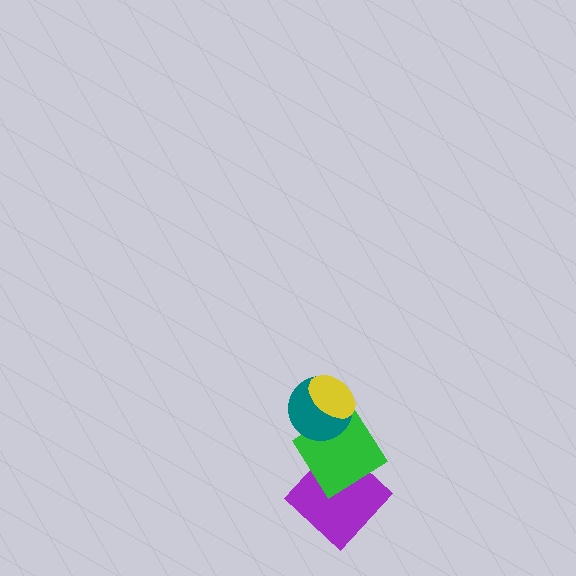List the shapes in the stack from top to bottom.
From top to bottom: the yellow ellipse, the teal circle, the green diamond, the purple diamond.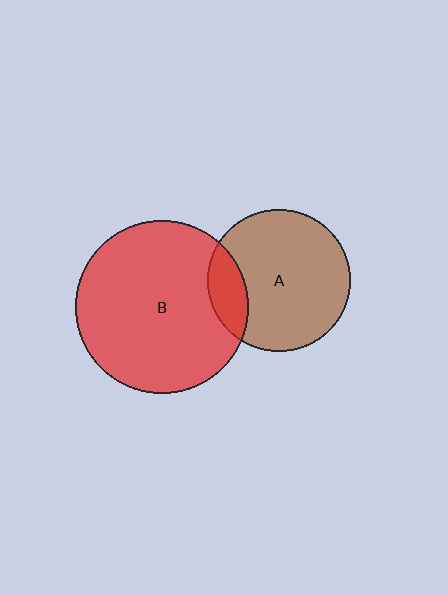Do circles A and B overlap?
Yes.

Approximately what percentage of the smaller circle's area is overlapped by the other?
Approximately 15%.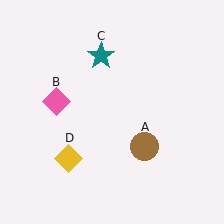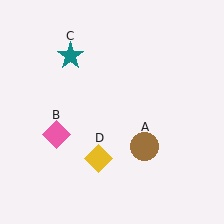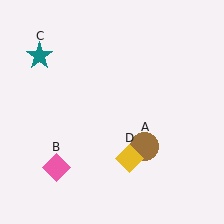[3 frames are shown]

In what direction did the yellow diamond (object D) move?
The yellow diamond (object D) moved right.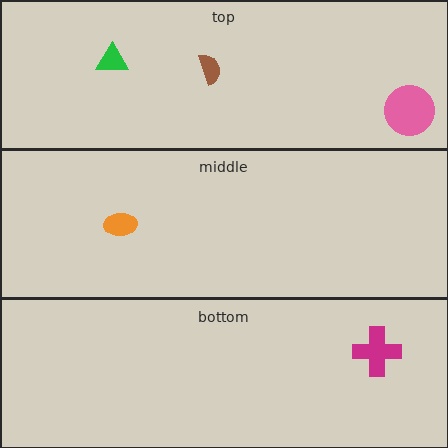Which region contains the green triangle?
The top region.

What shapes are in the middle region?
The orange ellipse.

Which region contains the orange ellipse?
The middle region.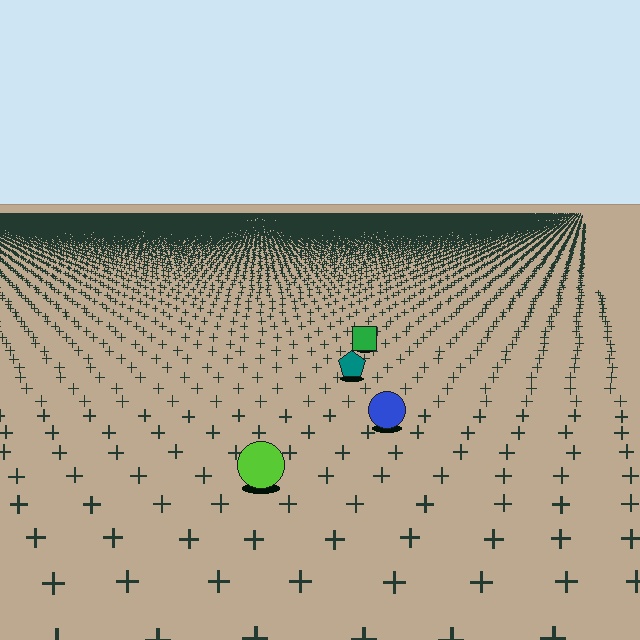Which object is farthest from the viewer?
The green square is farthest from the viewer. It appears smaller and the ground texture around it is denser.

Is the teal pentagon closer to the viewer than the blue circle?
No. The blue circle is closer — you can tell from the texture gradient: the ground texture is coarser near it.